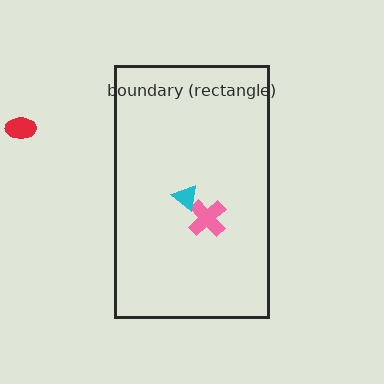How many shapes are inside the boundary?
2 inside, 1 outside.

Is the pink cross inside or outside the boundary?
Inside.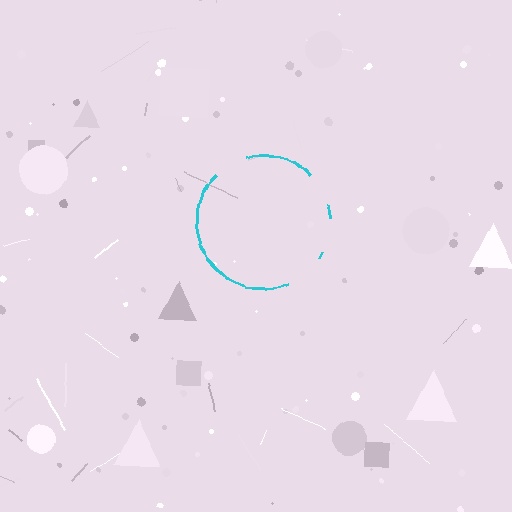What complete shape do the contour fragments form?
The contour fragments form a circle.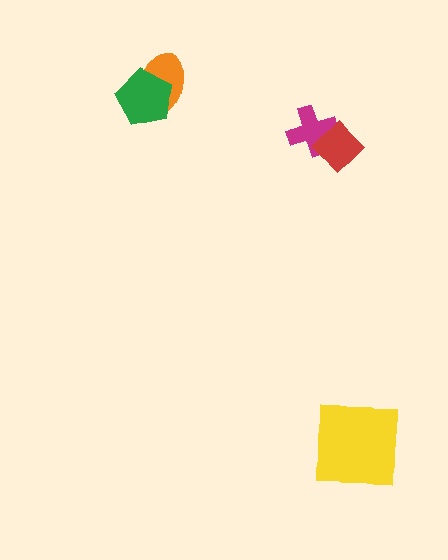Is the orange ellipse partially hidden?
Yes, it is partially covered by another shape.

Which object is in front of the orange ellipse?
The green pentagon is in front of the orange ellipse.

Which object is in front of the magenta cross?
The red diamond is in front of the magenta cross.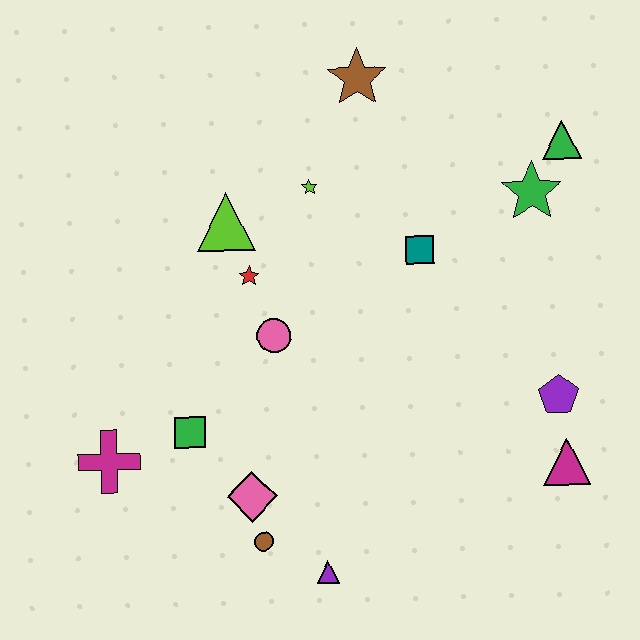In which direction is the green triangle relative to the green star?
The green triangle is above the green star.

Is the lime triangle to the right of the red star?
No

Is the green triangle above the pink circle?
Yes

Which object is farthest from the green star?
The magenta cross is farthest from the green star.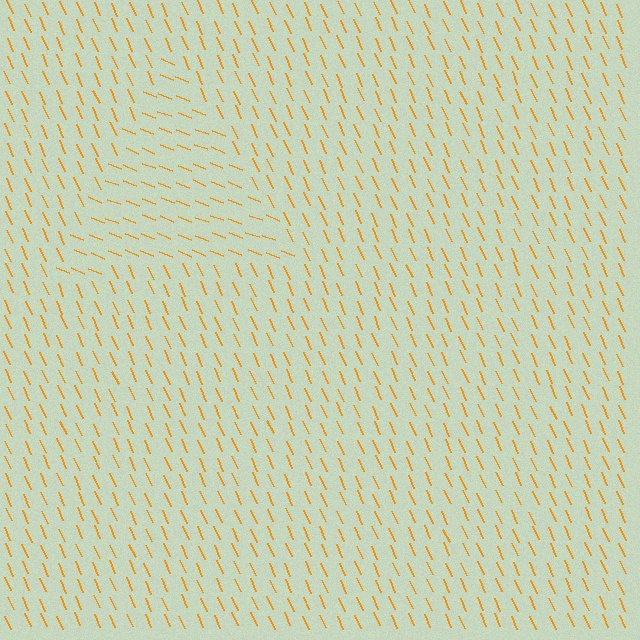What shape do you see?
I see a triangle.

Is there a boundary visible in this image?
Yes, there is a texture boundary formed by a change in line orientation.